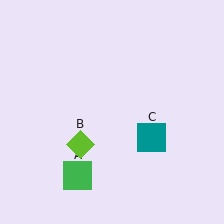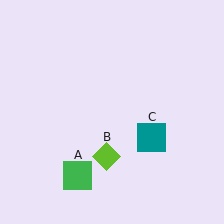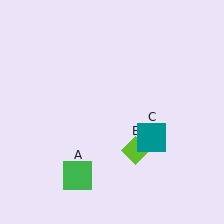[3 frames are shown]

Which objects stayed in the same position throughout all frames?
Green square (object A) and teal square (object C) remained stationary.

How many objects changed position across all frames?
1 object changed position: lime diamond (object B).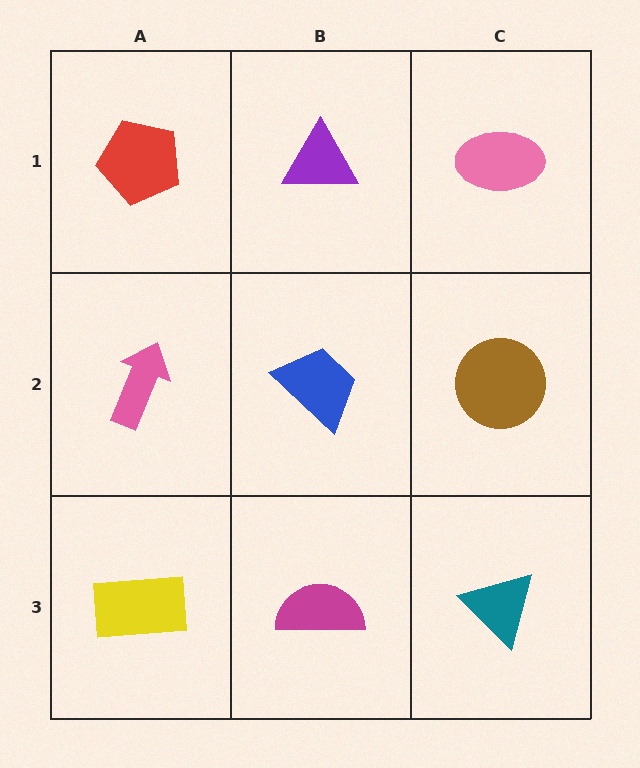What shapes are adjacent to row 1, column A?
A pink arrow (row 2, column A), a purple triangle (row 1, column B).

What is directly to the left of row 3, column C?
A magenta semicircle.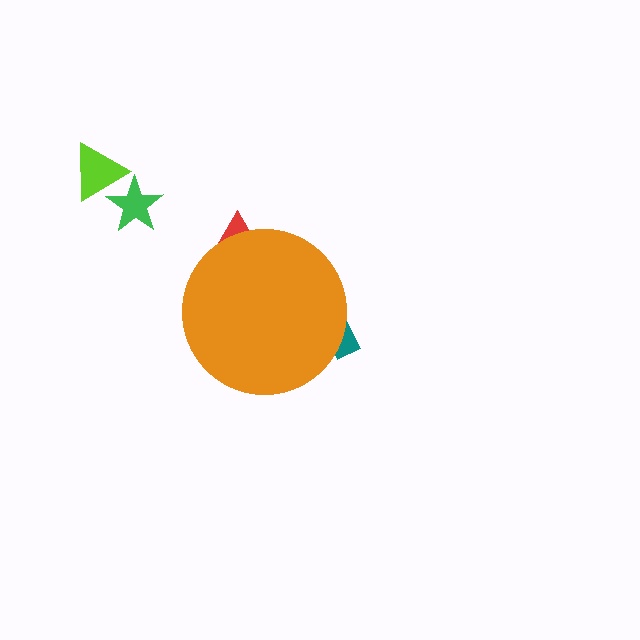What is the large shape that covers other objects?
An orange circle.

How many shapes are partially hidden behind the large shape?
2 shapes are partially hidden.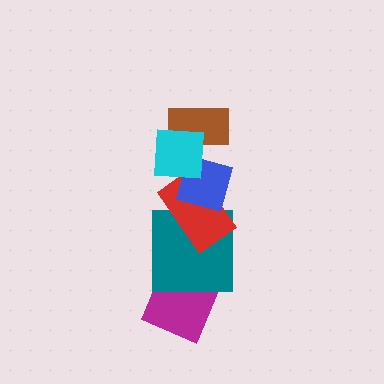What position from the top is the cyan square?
The cyan square is 1st from the top.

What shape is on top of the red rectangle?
The blue square is on top of the red rectangle.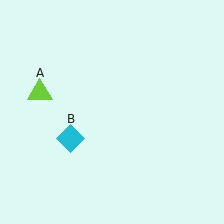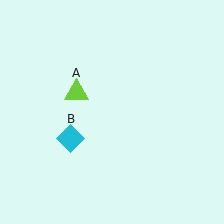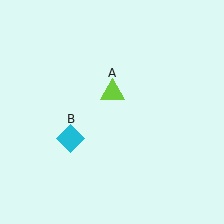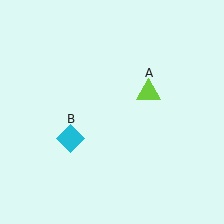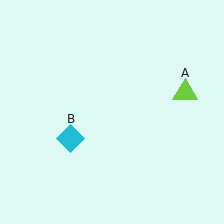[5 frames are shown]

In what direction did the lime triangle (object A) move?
The lime triangle (object A) moved right.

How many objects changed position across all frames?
1 object changed position: lime triangle (object A).